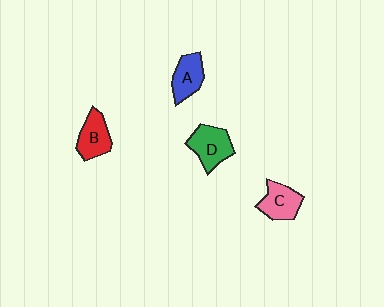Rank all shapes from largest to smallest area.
From largest to smallest: D (green), C (pink), B (red), A (blue).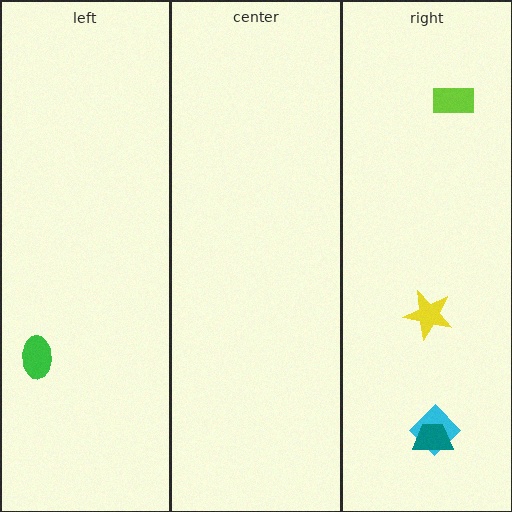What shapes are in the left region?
The green ellipse.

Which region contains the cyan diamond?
The right region.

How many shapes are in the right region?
4.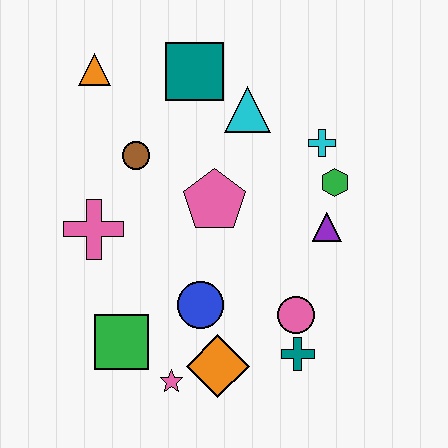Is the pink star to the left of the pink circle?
Yes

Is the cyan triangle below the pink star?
No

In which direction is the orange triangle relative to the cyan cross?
The orange triangle is to the left of the cyan cross.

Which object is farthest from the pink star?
The orange triangle is farthest from the pink star.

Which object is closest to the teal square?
The cyan triangle is closest to the teal square.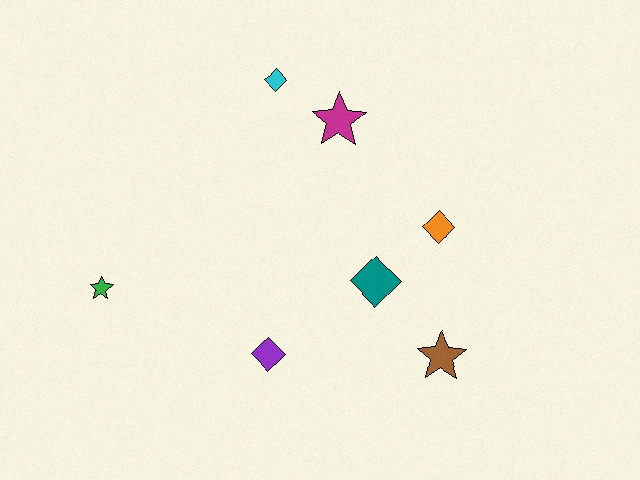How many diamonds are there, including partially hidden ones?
There are 4 diamonds.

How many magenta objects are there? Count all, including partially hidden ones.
There is 1 magenta object.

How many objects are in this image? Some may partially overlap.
There are 7 objects.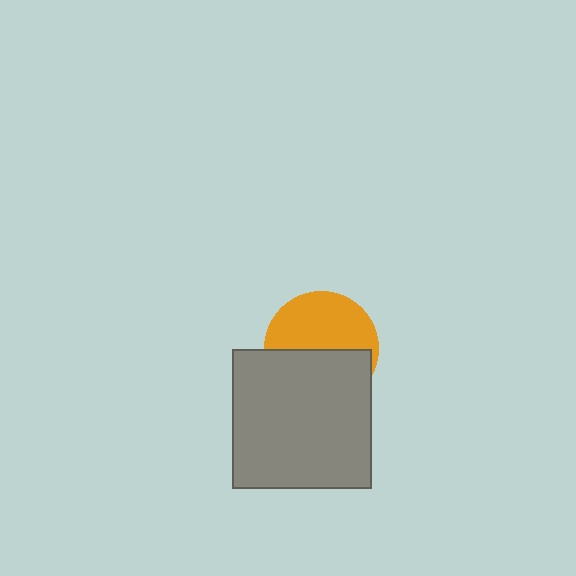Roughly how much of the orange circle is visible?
About half of it is visible (roughly 52%).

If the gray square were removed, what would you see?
You would see the complete orange circle.